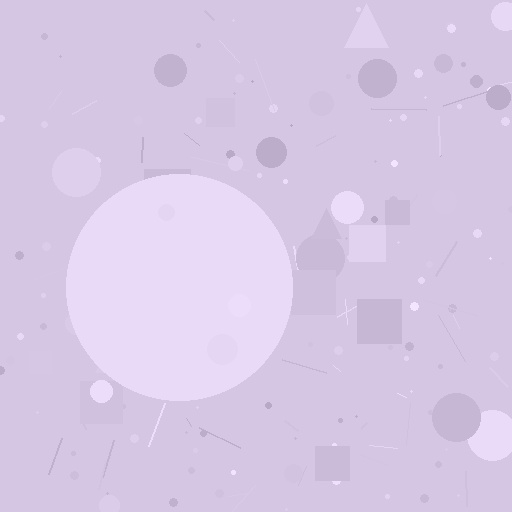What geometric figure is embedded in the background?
A circle is embedded in the background.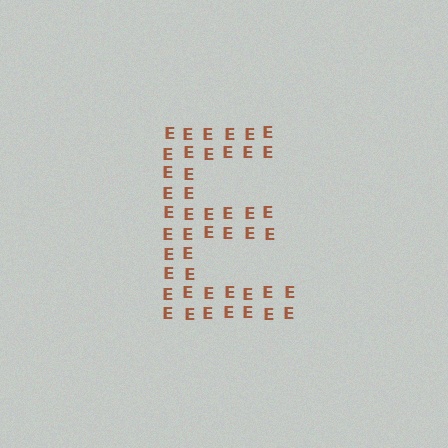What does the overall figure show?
The overall figure shows the letter E.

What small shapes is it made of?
It is made of small letter E's.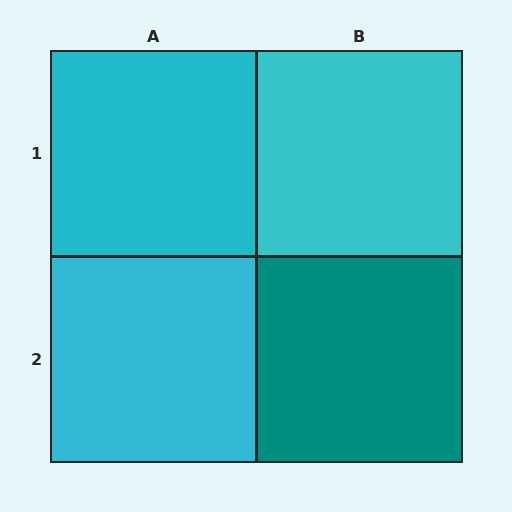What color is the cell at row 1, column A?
Cyan.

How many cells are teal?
1 cell is teal.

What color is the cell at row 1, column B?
Cyan.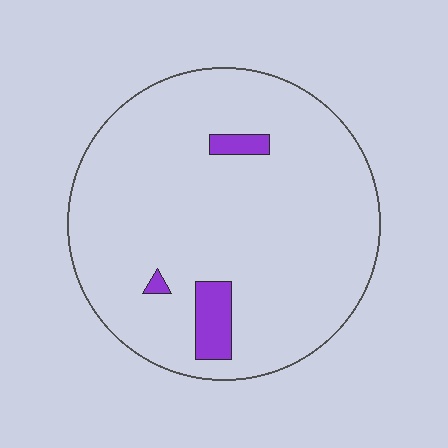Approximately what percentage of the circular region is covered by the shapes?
Approximately 5%.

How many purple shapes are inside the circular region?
3.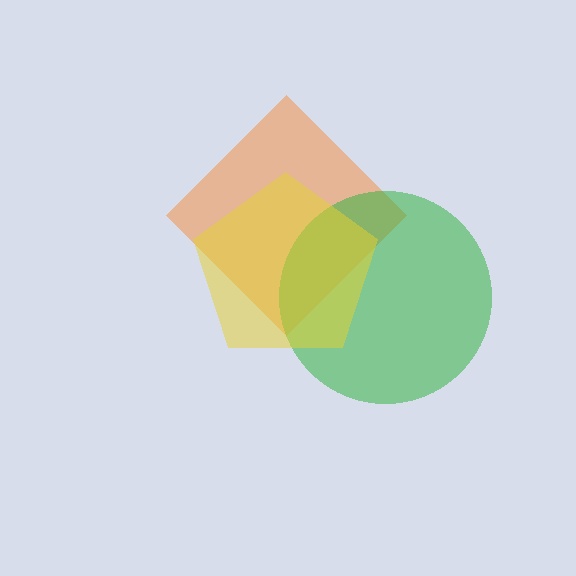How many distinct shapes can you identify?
There are 3 distinct shapes: an orange diamond, a green circle, a yellow pentagon.